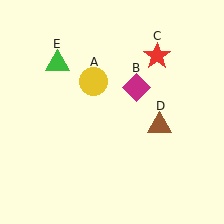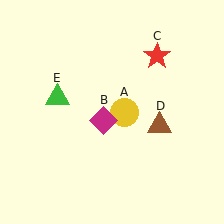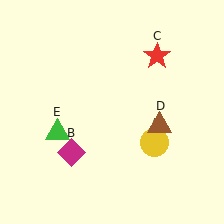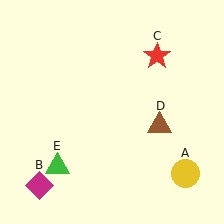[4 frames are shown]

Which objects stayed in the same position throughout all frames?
Red star (object C) and brown triangle (object D) remained stationary.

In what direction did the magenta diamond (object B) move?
The magenta diamond (object B) moved down and to the left.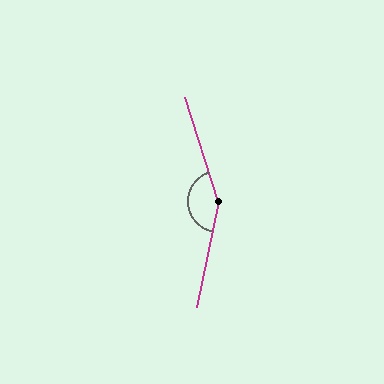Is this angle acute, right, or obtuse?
It is obtuse.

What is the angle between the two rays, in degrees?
Approximately 151 degrees.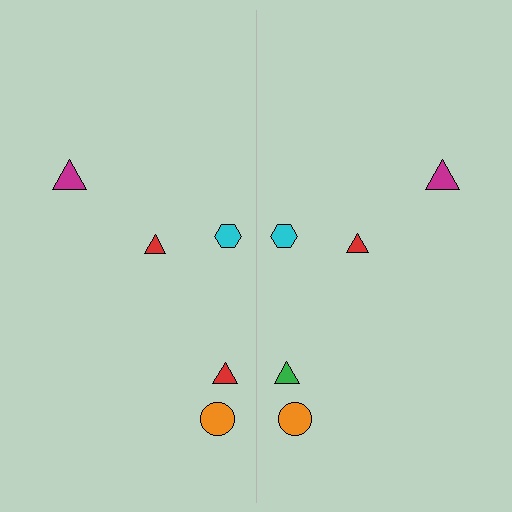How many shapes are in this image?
There are 10 shapes in this image.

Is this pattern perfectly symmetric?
No, the pattern is not perfectly symmetric. The green triangle on the right side breaks the symmetry — its mirror counterpart is red.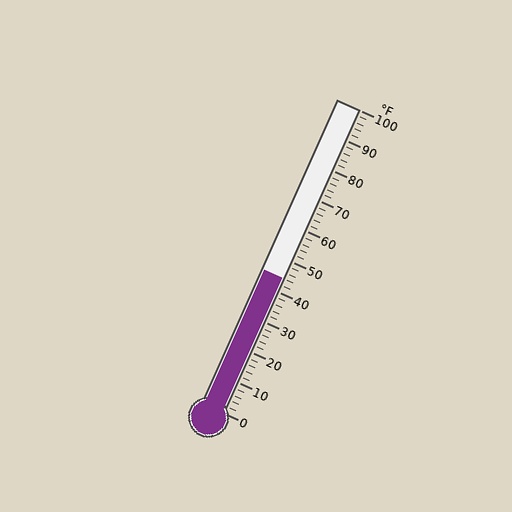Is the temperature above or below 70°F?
The temperature is below 70°F.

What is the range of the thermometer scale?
The thermometer scale ranges from 0°F to 100°F.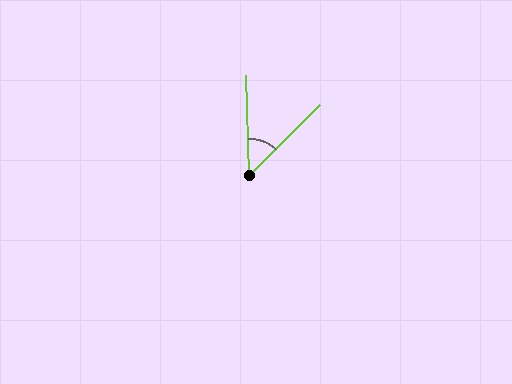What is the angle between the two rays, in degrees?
Approximately 47 degrees.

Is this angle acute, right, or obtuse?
It is acute.